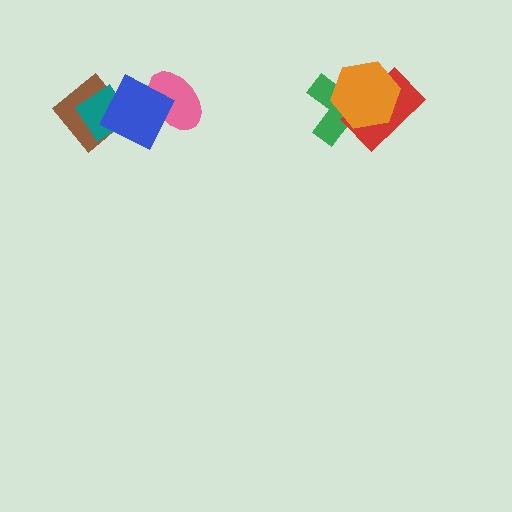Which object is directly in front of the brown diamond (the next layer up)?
The teal diamond is directly in front of the brown diamond.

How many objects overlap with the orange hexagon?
2 objects overlap with the orange hexagon.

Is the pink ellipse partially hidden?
Yes, it is partially covered by another shape.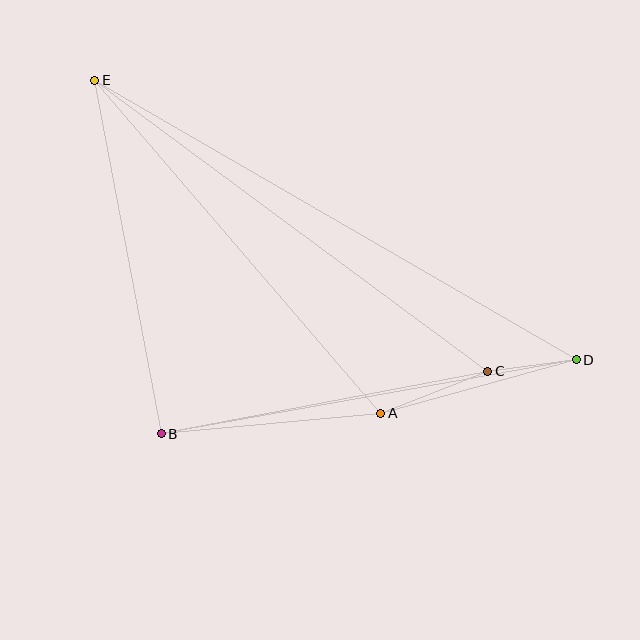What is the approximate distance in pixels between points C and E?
The distance between C and E is approximately 489 pixels.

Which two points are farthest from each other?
Points D and E are farthest from each other.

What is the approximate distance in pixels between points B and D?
The distance between B and D is approximately 421 pixels.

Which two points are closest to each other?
Points C and D are closest to each other.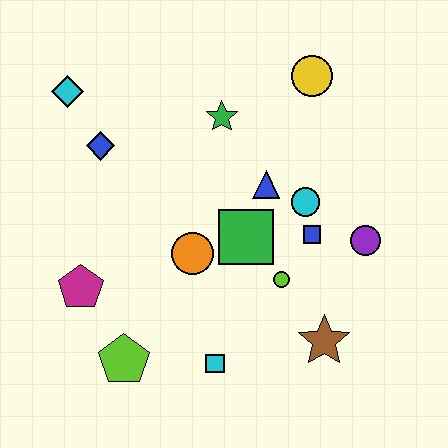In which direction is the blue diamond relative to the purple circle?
The blue diamond is to the left of the purple circle.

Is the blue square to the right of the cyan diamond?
Yes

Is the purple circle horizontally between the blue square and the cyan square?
No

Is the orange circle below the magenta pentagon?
No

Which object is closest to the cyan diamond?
The blue diamond is closest to the cyan diamond.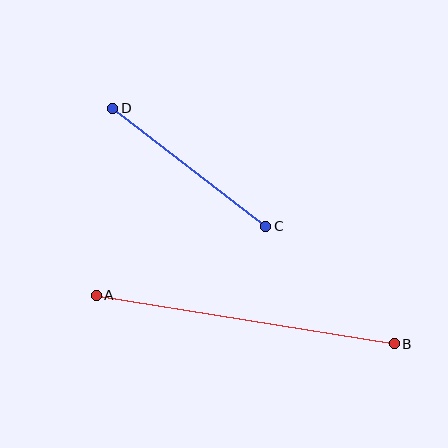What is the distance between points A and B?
The distance is approximately 302 pixels.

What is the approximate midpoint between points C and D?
The midpoint is at approximately (189, 167) pixels.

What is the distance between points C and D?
The distance is approximately 194 pixels.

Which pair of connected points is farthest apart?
Points A and B are farthest apart.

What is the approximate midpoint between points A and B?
The midpoint is at approximately (245, 320) pixels.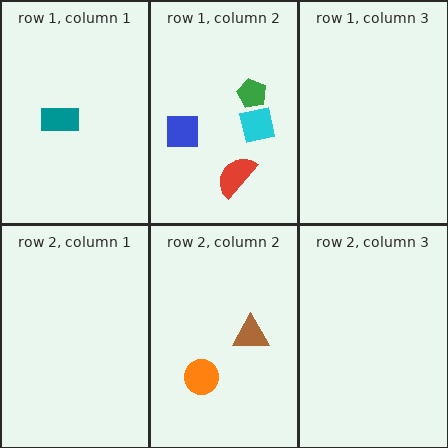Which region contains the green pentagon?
The row 1, column 2 region.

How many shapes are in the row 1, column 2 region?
4.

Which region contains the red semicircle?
The row 1, column 2 region.